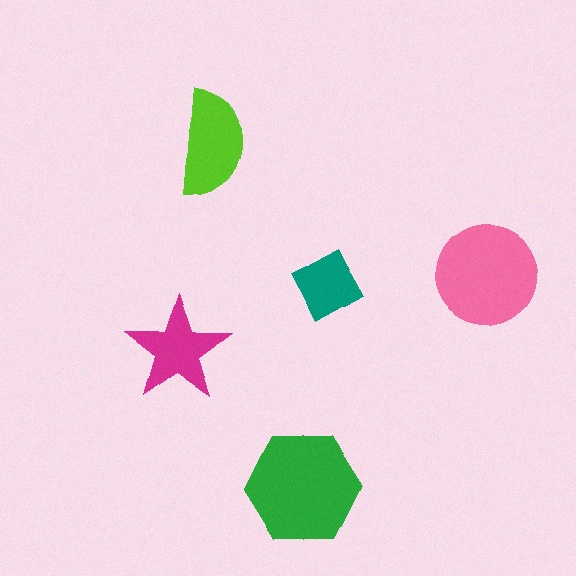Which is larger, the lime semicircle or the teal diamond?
The lime semicircle.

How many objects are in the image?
There are 5 objects in the image.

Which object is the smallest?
The teal diamond.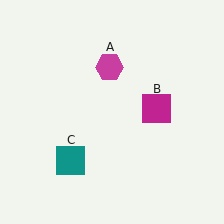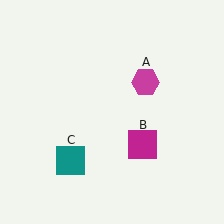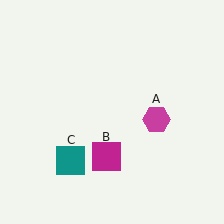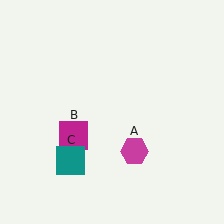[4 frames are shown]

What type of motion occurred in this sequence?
The magenta hexagon (object A), magenta square (object B) rotated clockwise around the center of the scene.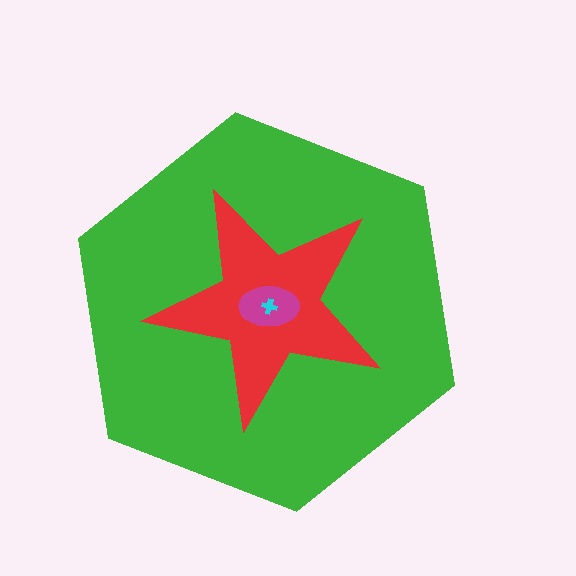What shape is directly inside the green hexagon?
The red star.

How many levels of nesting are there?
4.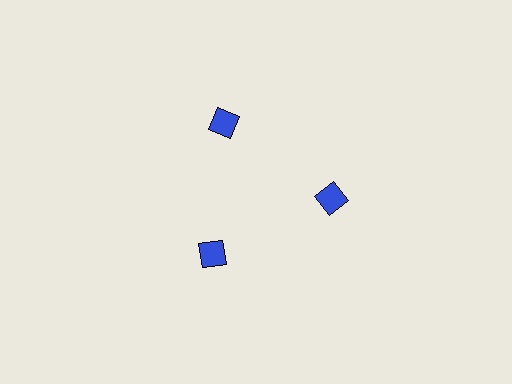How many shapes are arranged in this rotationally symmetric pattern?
There are 3 shapes, arranged in 3 groups of 1.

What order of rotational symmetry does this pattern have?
This pattern has 3-fold rotational symmetry.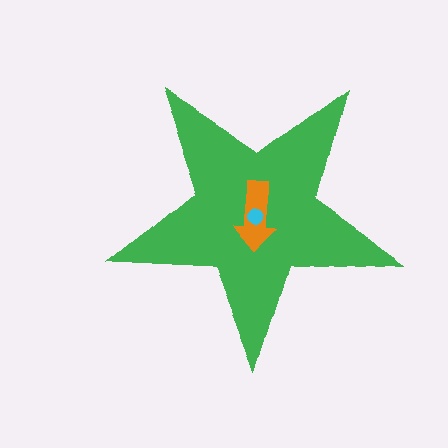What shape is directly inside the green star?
The orange arrow.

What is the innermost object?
The cyan circle.